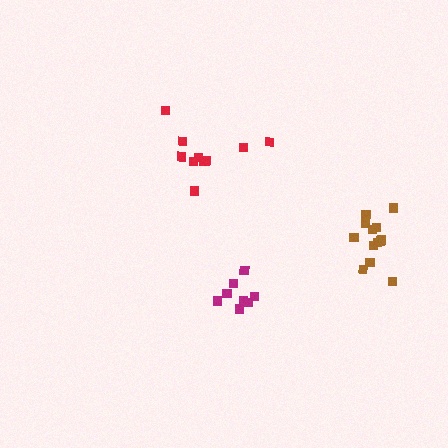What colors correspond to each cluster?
The clusters are colored: red, magenta, brown.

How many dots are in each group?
Group 1: 11 dots, Group 2: 8 dots, Group 3: 13 dots (32 total).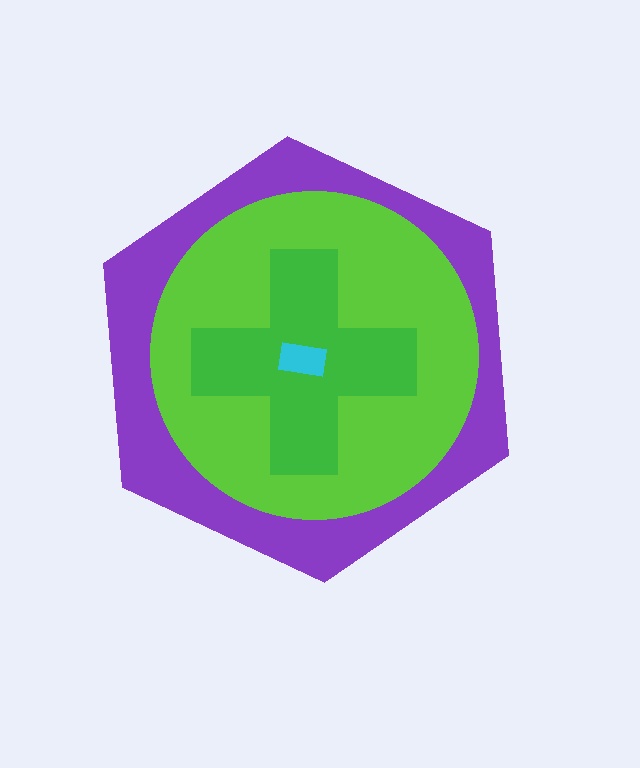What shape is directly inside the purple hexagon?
The lime circle.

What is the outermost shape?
The purple hexagon.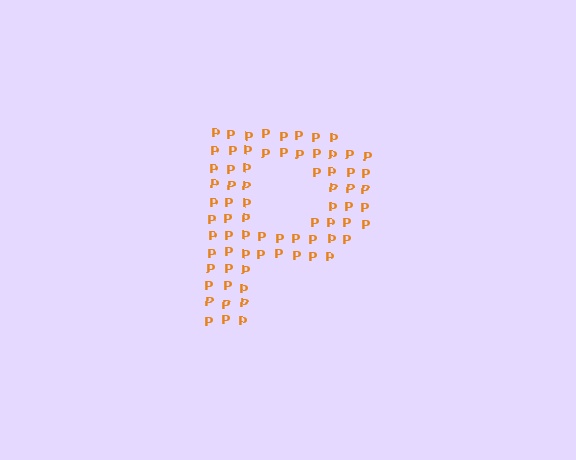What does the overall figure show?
The overall figure shows the letter P.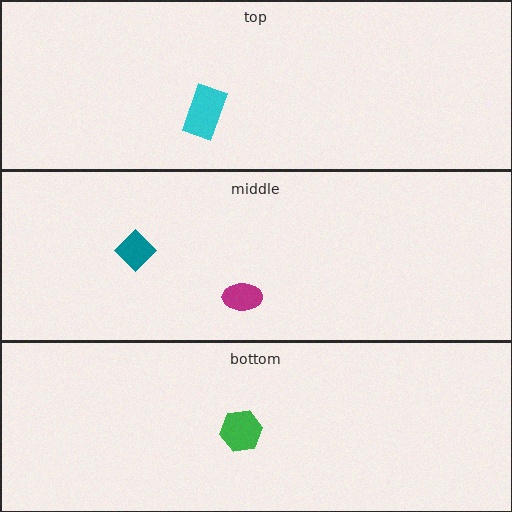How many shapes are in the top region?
1.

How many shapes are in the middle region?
2.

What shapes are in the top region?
The cyan rectangle.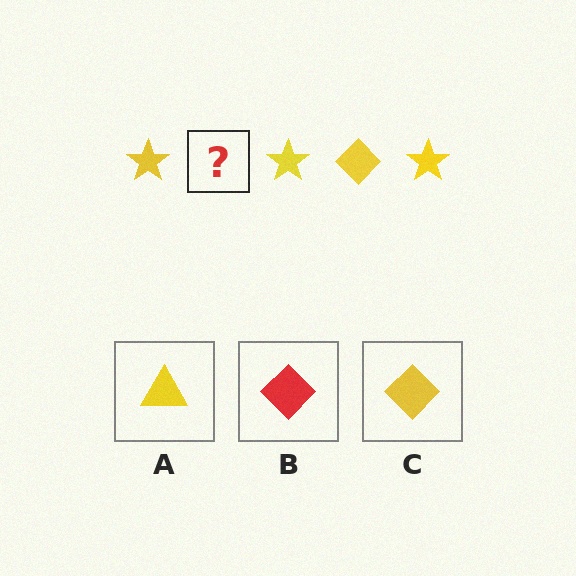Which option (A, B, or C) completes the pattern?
C.